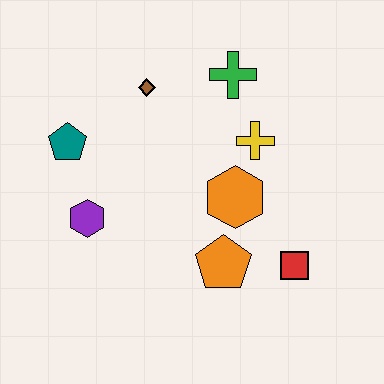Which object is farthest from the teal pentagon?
The red square is farthest from the teal pentagon.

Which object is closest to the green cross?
The yellow cross is closest to the green cross.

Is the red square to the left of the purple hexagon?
No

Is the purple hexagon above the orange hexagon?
No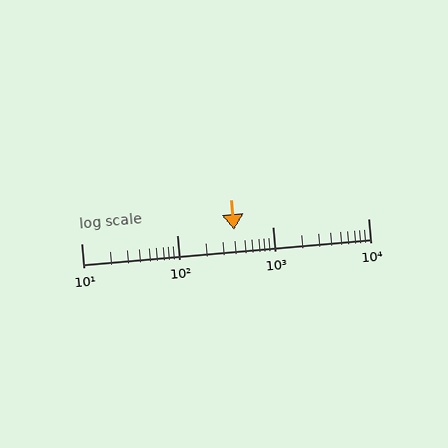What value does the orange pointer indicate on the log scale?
The pointer indicates approximately 400.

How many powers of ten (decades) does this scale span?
The scale spans 3 decades, from 10 to 10000.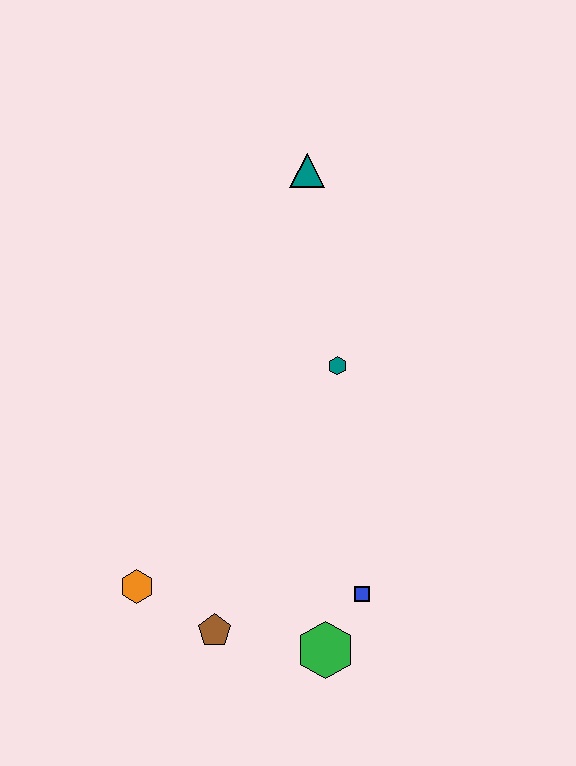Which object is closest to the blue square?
The green hexagon is closest to the blue square.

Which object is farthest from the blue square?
The teal triangle is farthest from the blue square.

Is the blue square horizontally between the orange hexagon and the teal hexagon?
No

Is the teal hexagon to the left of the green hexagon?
No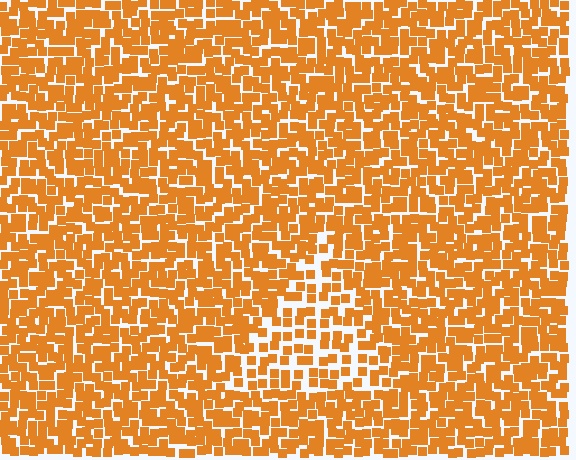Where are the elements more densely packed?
The elements are more densely packed outside the triangle boundary.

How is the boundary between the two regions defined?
The boundary is defined by a change in element density (approximately 1.7x ratio). All elements are the same color, size, and shape.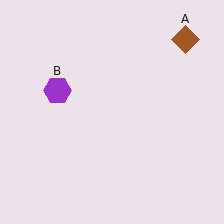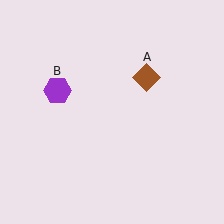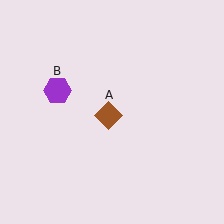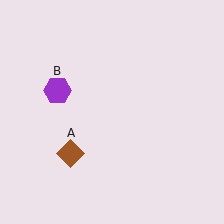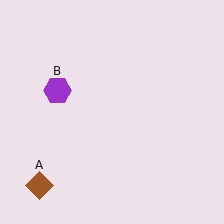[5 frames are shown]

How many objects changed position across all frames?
1 object changed position: brown diamond (object A).